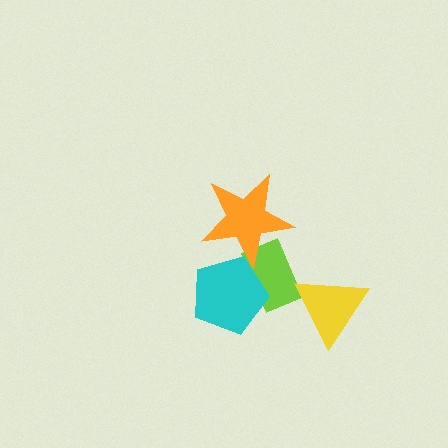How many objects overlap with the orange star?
2 objects overlap with the orange star.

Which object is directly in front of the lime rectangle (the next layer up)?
The orange star is directly in front of the lime rectangle.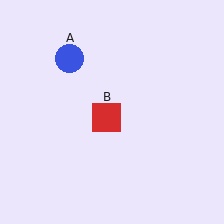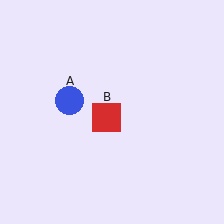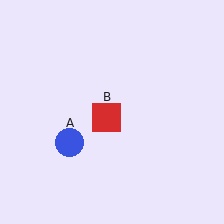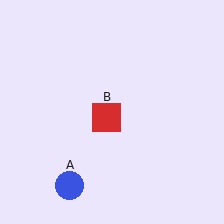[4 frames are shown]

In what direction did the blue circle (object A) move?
The blue circle (object A) moved down.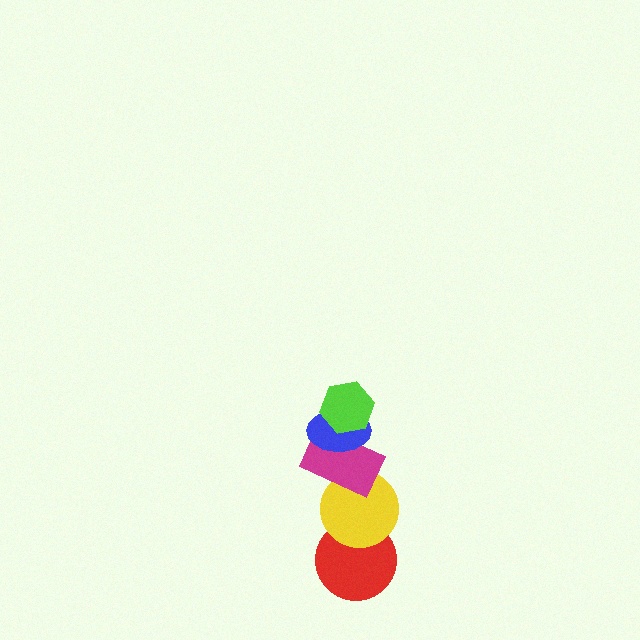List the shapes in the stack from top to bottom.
From top to bottom: the lime hexagon, the blue ellipse, the magenta rectangle, the yellow circle, the red circle.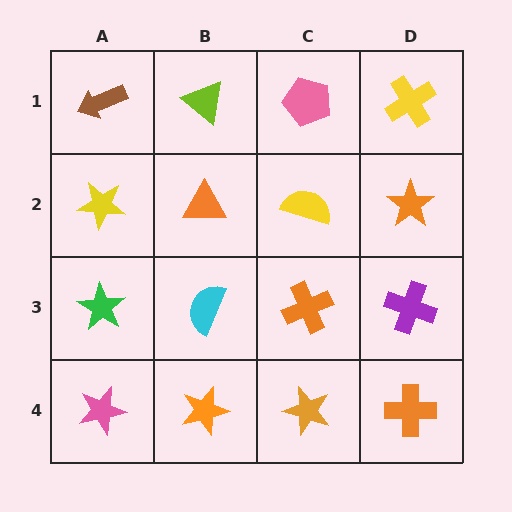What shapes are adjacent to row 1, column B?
An orange triangle (row 2, column B), a brown arrow (row 1, column A), a pink pentagon (row 1, column C).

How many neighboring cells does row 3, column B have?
4.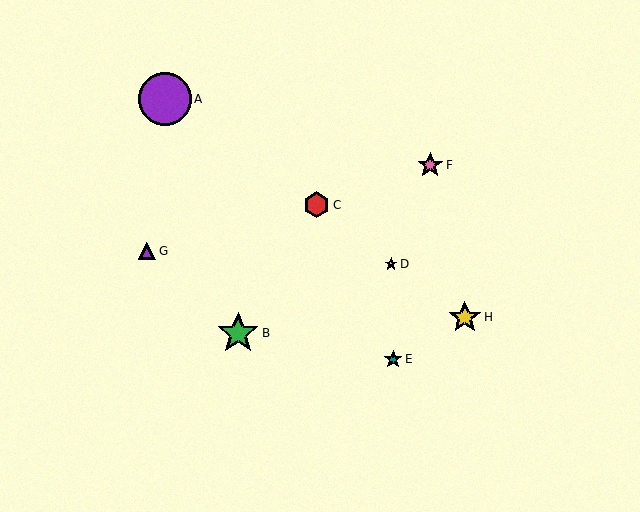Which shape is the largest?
The purple circle (labeled A) is the largest.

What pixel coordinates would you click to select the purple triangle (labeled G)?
Click at (147, 251) to select the purple triangle G.